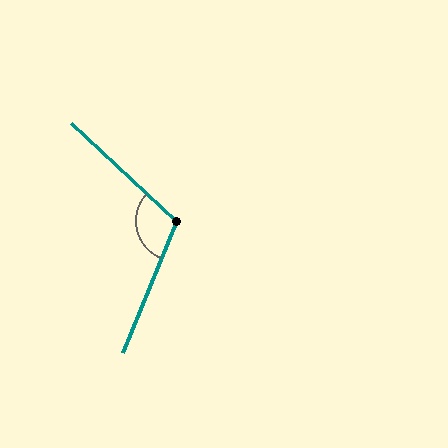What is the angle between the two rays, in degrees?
Approximately 111 degrees.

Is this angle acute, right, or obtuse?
It is obtuse.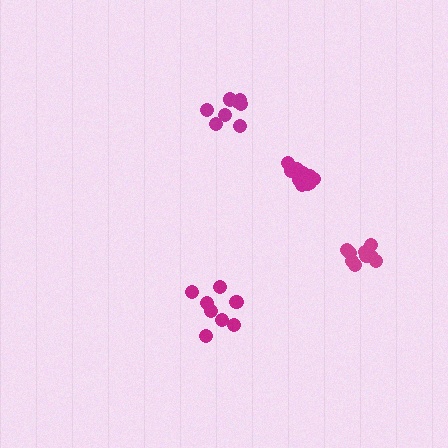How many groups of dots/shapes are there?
There are 4 groups.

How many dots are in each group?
Group 1: 9 dots, Group 2: 8 dots, Group 3: 8 dots, Group 4: 12 dots (37 total).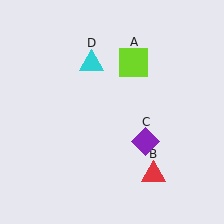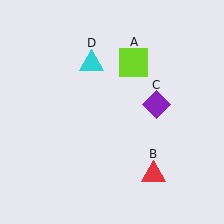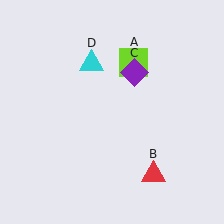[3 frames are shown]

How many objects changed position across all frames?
1 object changed position: purple diamond (object C).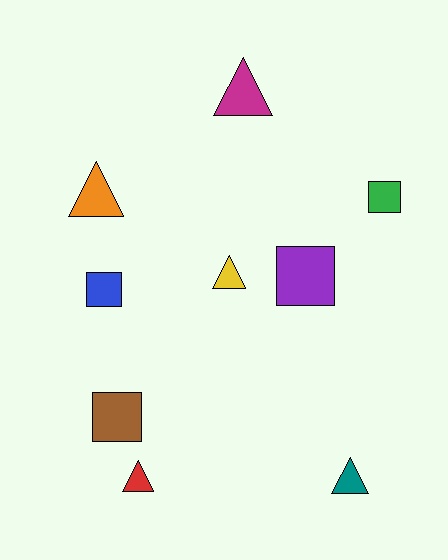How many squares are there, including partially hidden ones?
There are 4 squares.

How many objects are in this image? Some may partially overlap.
There are 9 objects.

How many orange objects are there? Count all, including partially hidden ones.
There is 1 orange object.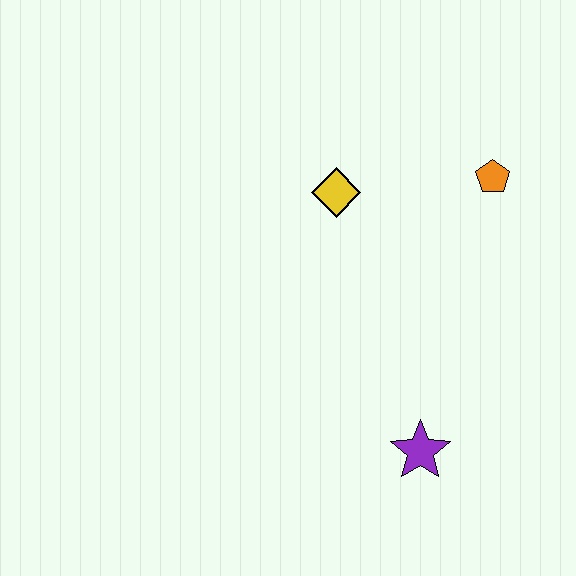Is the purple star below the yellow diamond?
Yes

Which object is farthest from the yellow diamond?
The purple star is farthest from the yellow diamond.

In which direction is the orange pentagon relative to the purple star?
The orange pentagon is above the purple star.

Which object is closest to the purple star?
The yellow diamond is closest to the purple star.